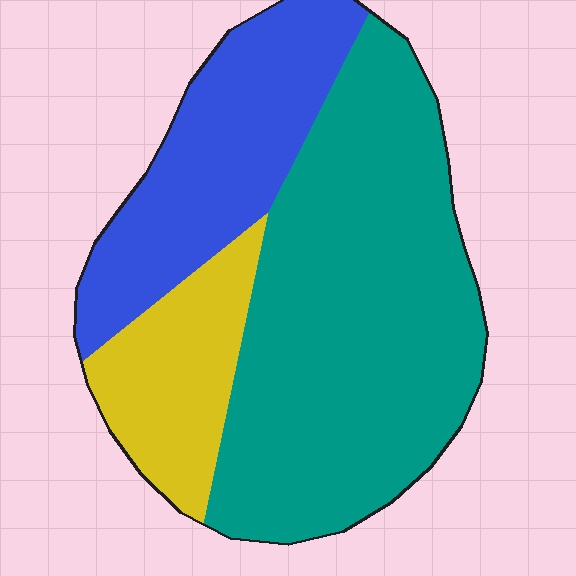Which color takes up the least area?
Yellow, at roughly 15%.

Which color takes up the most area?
Teal, at roughly 55%.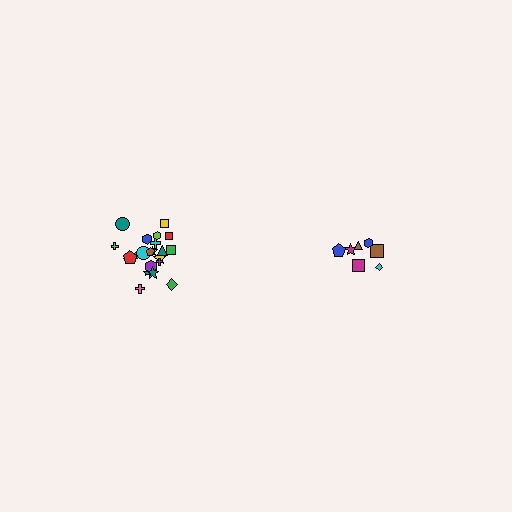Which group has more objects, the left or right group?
The left group.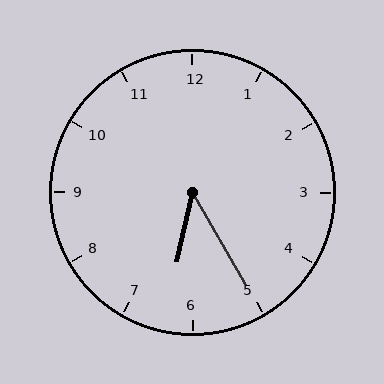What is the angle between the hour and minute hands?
Approximately 42 degrees.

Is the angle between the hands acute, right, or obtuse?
It is acute.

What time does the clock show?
6:25.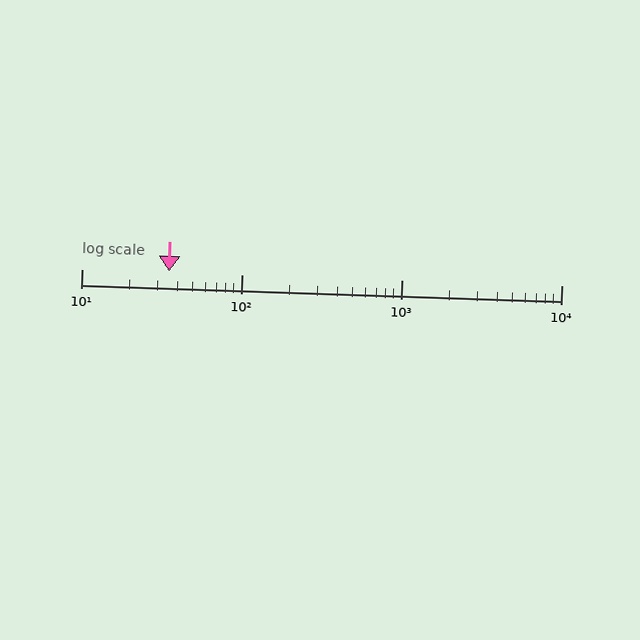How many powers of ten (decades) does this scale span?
The scale spans 3 decades, from 10 to 10000.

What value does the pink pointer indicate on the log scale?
The pointer indicates approximately 35.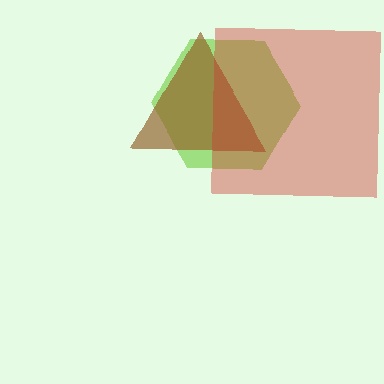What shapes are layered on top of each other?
The layered shapes are: a lime hexagon, a brown triangle, a red square.